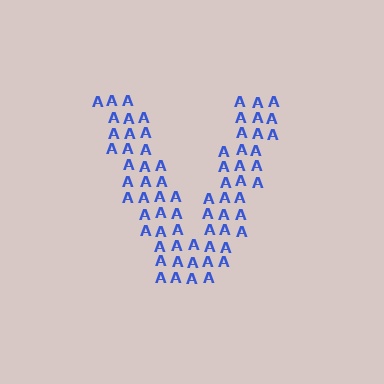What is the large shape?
The large shape is the letter V.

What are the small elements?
The small elements are letter A's.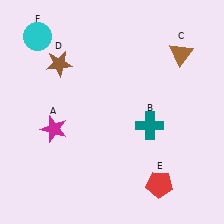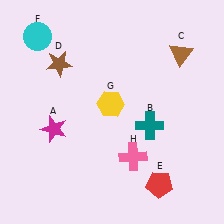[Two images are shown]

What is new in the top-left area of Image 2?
A yellow hexagon (G) was added in the top-left area of Image 2.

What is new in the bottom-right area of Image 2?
A pink cross (H) was added in the bottom-right area of Image 2.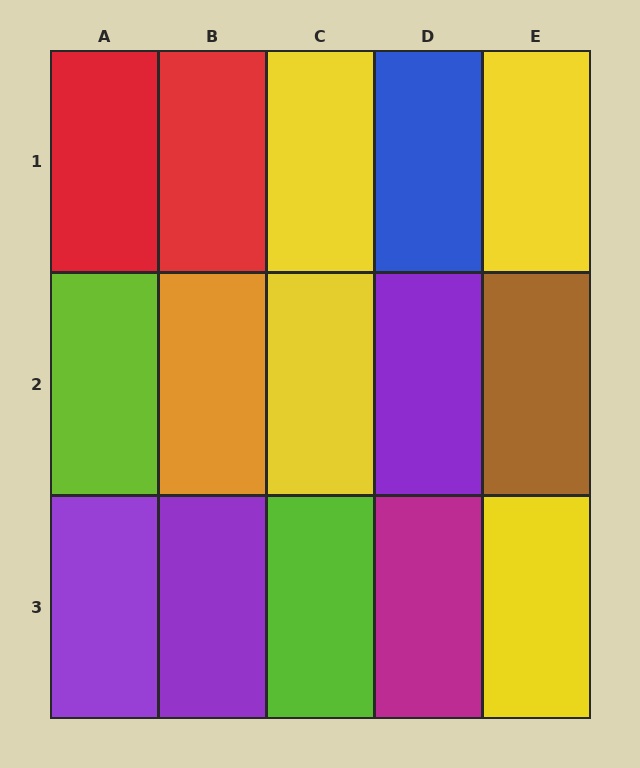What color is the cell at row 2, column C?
Yellow.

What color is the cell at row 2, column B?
Orange.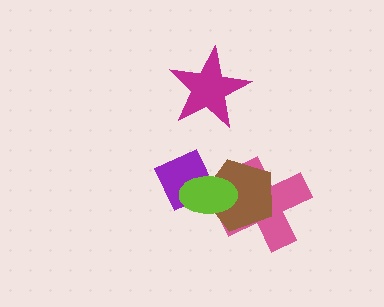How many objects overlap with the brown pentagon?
3 objects overlap with the brown pentagon.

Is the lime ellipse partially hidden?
No, no other shape covers it.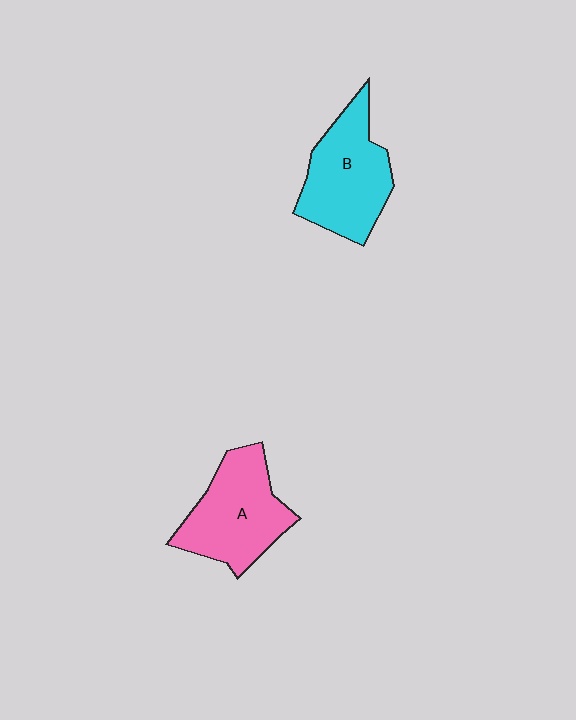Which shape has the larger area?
Shape B (cyan).